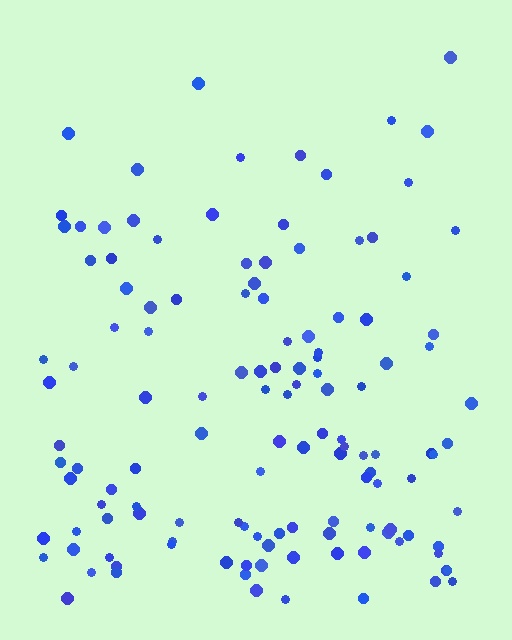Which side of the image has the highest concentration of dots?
The bottom.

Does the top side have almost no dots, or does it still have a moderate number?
Still a moderate number, just noticeably fewer than the bottom.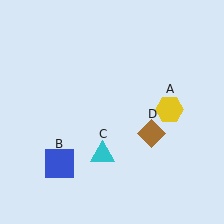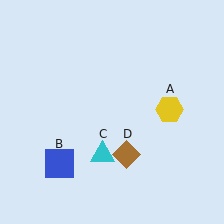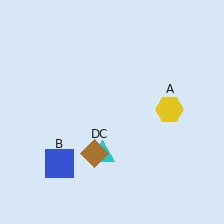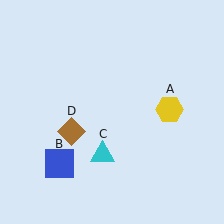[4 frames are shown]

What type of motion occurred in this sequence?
The brown diamond (object D) rotated clockwise around the center of the scene.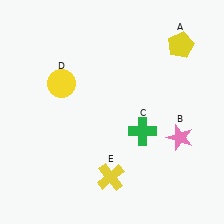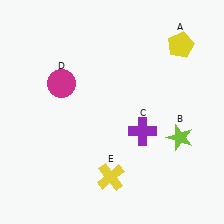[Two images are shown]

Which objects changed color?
B changed from pink to lime. C changed from green to purple. D changed from yellow to magenta.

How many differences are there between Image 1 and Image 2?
There are 3 differences between the two images.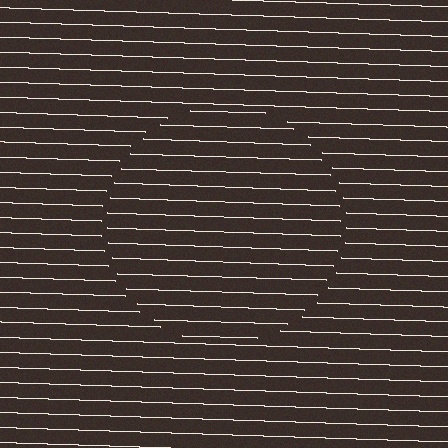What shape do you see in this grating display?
An illusory circle. The interior of the shape contains the same grating, shifted by half a period — the contour is defined by the phase discontinuity where line-ends from the inner and outer gratings abut.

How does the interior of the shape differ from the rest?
The interior of the shape contains the same grating, shifted by half a period — the contour is defined by the phase discontinuity where line-ends from the inner and outer gratings abut.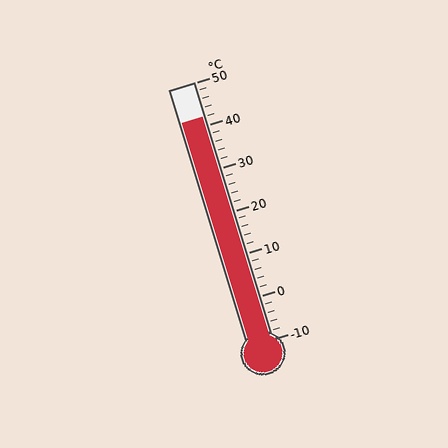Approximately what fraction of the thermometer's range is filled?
The thermometer is filled to approximately 85% of its range.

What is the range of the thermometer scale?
The thermometer scale ranges from -10°C to 50°C.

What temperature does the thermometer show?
The thermometer shows approximately 42°C.